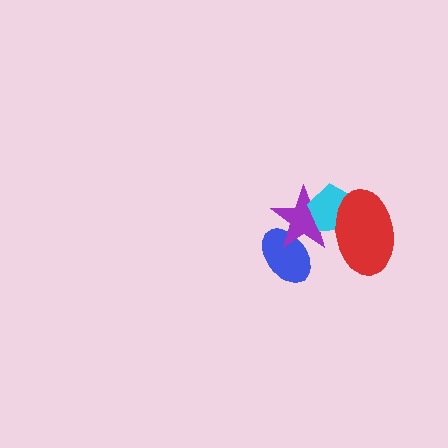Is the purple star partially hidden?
Yes, it is partially covered by another shape.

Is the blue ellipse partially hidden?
Yes, it is partially covered by another shape.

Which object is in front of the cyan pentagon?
The red ellipse is in front of the cyan pentagon.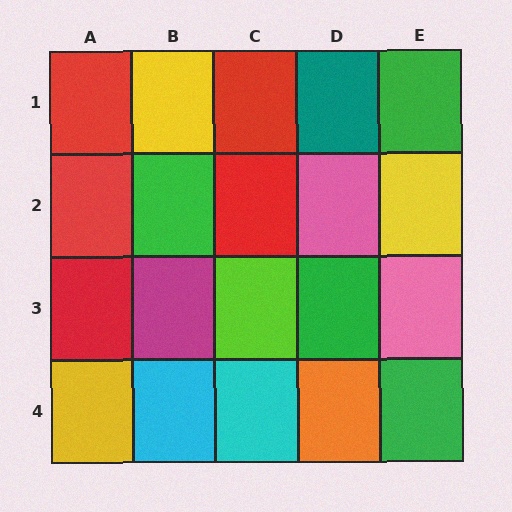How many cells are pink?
2 cells are pink.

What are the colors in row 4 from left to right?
Yellow, cyan, cyan, orange, green.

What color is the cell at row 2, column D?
Pink.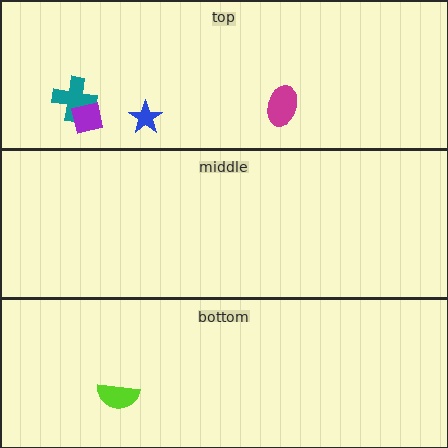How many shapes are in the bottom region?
1.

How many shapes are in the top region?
4.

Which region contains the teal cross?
The top region.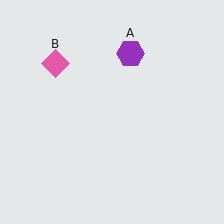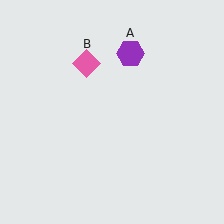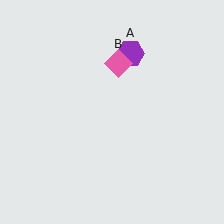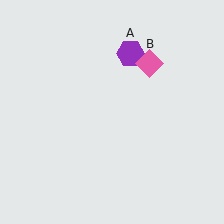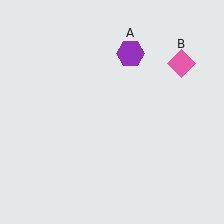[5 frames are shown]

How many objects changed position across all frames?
1 object changed position: pink diamond (object B).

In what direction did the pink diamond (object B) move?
The pink diamond (object B) moved right.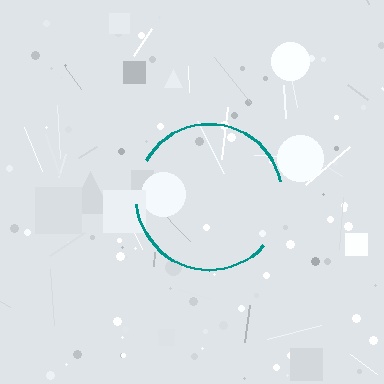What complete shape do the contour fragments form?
The contour fragments form a circle.